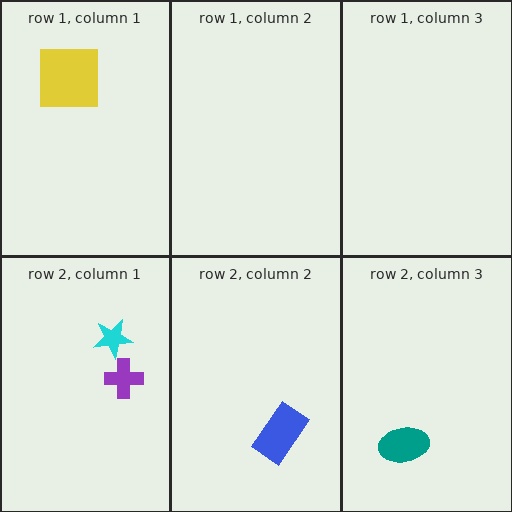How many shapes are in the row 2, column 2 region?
1.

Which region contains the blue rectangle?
The row 2, column 2 region.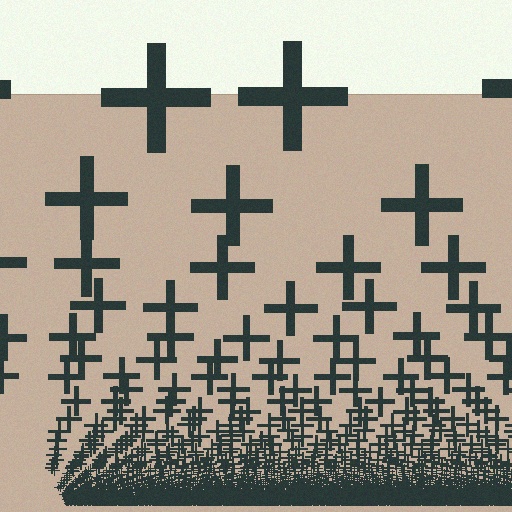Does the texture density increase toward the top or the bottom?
Density increases toward the bottom.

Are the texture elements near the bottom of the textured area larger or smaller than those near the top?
Smaller. The gradient is inverted — elements near the bottom are smaller and denser.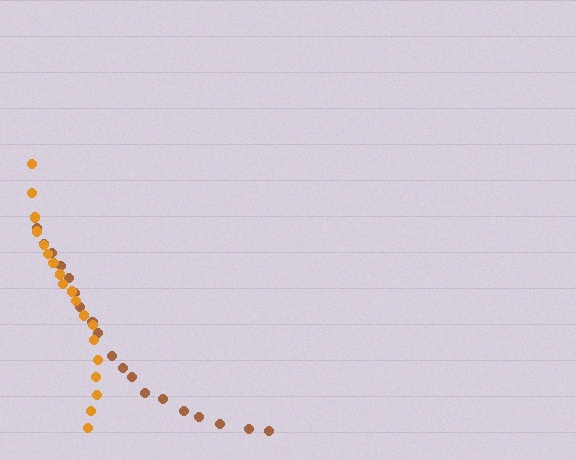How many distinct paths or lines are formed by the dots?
There are 2 distinct paths.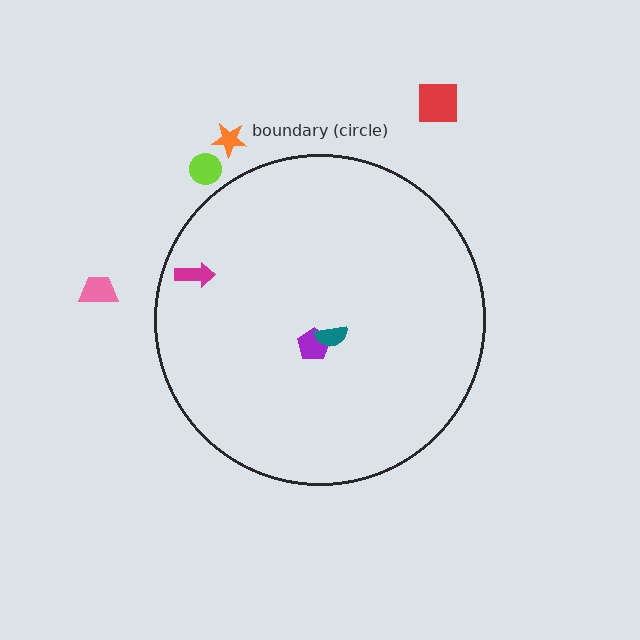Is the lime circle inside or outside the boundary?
Outside.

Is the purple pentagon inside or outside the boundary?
Inside.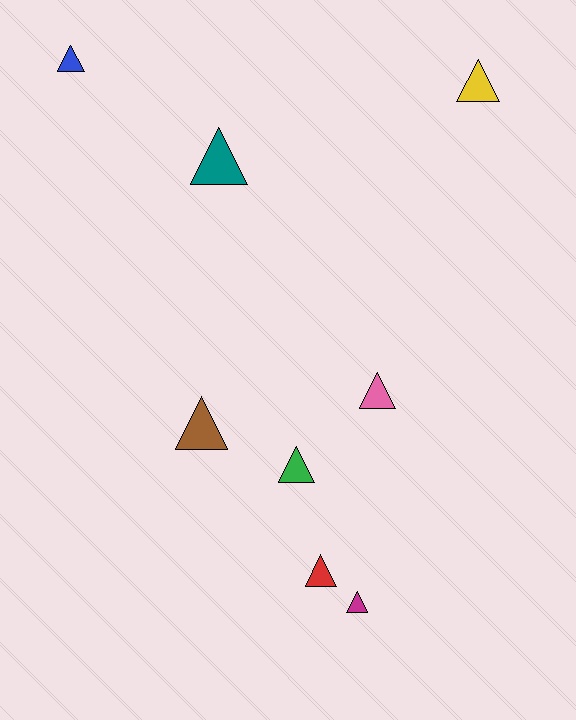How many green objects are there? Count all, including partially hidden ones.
There is 1 green object.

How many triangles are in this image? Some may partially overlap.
There are 8 triangles.